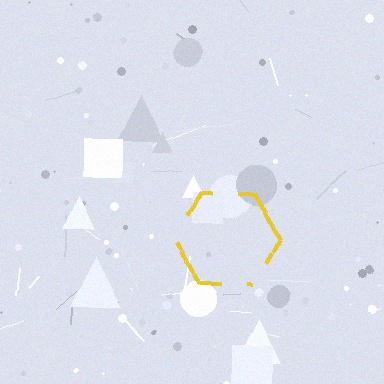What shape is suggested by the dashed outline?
The dashed outline suggests a hexagon.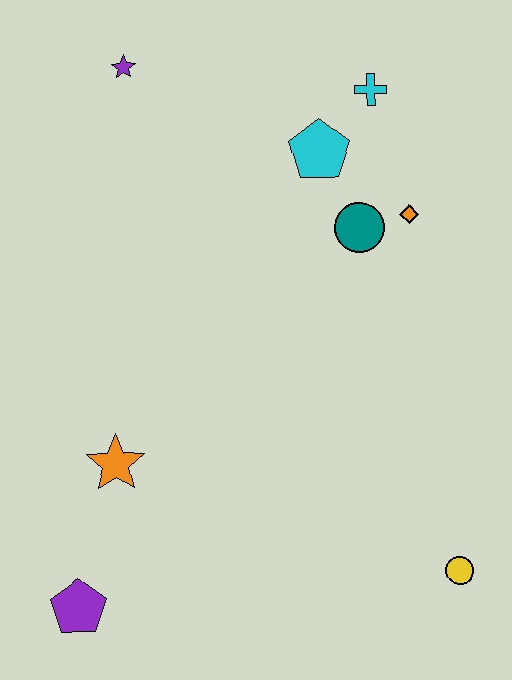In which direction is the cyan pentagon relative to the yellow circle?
The cyan pentagon is above the yellow circle.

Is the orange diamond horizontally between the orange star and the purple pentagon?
No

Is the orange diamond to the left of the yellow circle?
Yes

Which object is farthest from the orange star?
The cyan cross is farthest from the orange star.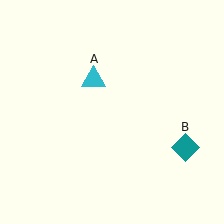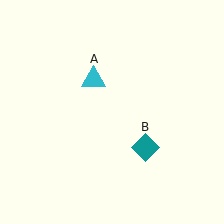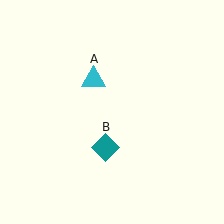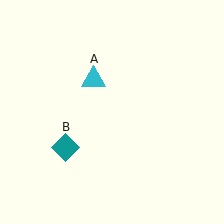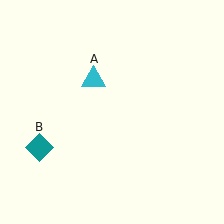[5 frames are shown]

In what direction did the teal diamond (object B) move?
The teal diamond (object B) moved left.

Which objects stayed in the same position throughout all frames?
Cyan triangle (object A) remained stationary.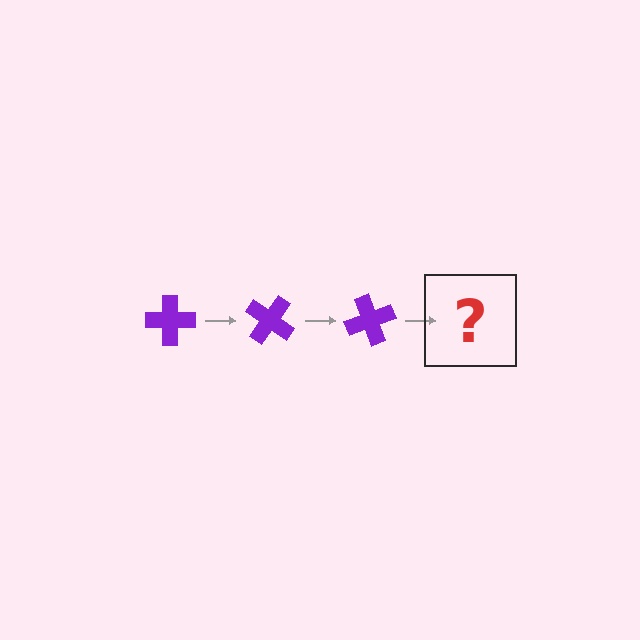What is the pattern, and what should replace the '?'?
The pattern is that the cross rotates 35 degrees each step. The '?' should be a purple cross rotated 105 degrees.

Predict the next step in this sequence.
The next step is a purple cross rotated 105 degrees.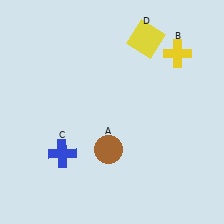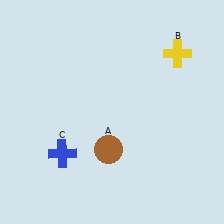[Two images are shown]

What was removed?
The yellow square (D) was removed in Image 2.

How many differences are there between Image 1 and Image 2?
There is 1 difference between the two images.